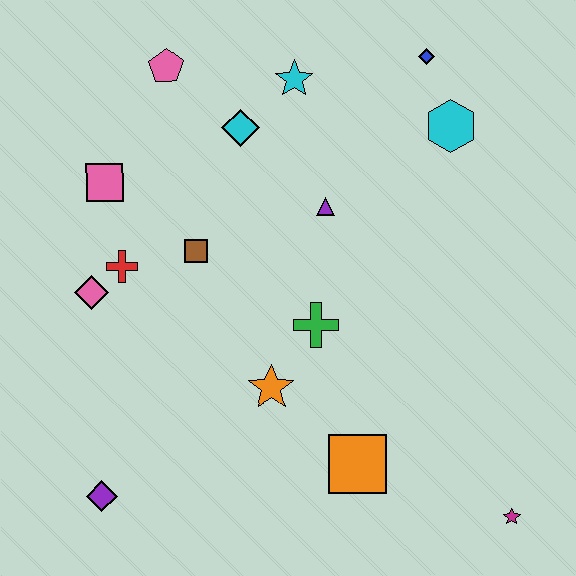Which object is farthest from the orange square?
The pink pentagon is farthest from the orange square.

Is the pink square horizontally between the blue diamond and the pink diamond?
Yes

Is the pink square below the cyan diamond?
Yes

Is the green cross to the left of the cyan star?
No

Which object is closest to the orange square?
The orange star is closest to the orange square.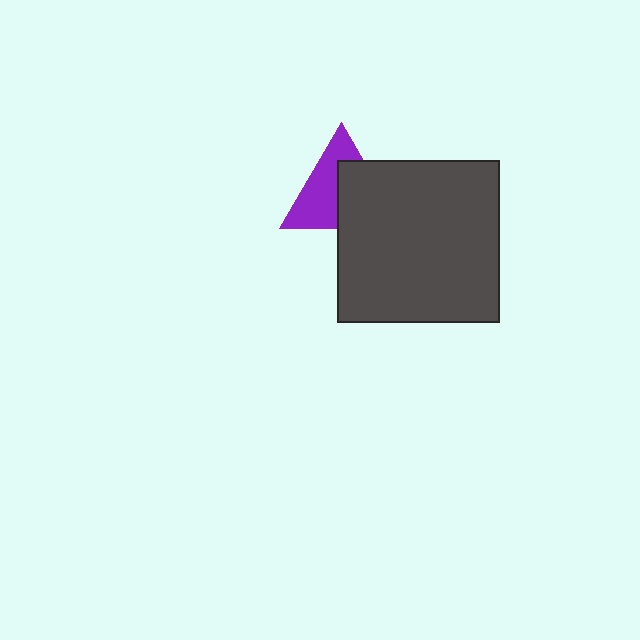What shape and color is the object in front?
The object in front is a dark gray square.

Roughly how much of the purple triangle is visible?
About half of it is visible (roughly 52%).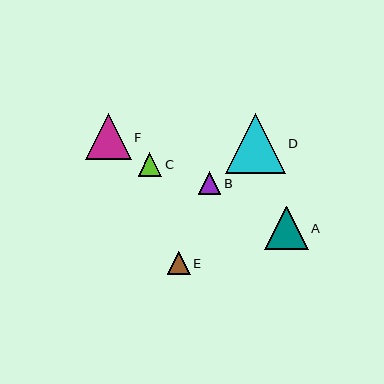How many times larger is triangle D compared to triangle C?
Triangle D is approximately 2.5 times the size of triangle C.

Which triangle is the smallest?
Triangle B is the smallest with a size of approximately 22 pixels.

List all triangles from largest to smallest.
From largest to smallest: D, F, A, C, E, B.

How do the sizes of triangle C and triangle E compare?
Triangle C and triangle E are approximately the same size.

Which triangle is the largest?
Triangle D is the largest with a size of approximately 60 pixels.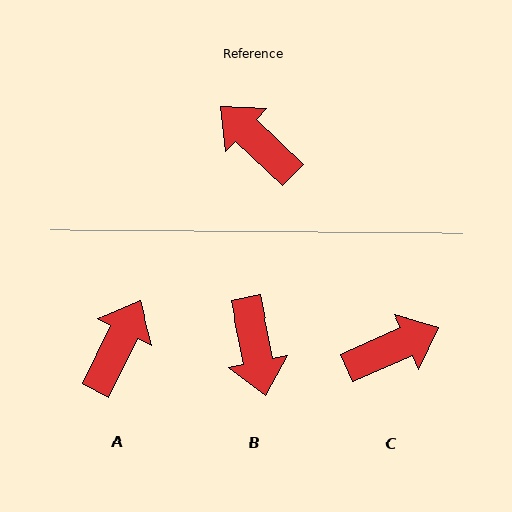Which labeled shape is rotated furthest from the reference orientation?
B, about 145 degrees away.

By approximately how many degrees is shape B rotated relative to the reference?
Approximately 145 degrees counter-clockwise.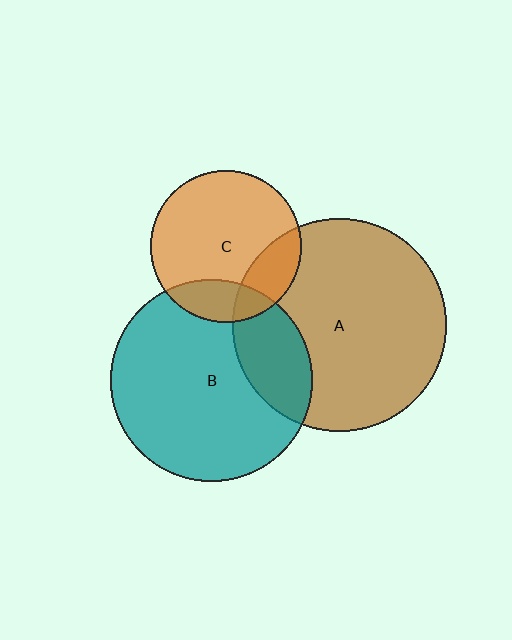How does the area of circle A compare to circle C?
Approximately 2.0 times.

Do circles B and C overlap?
Yes.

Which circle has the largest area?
Circle A (brown).